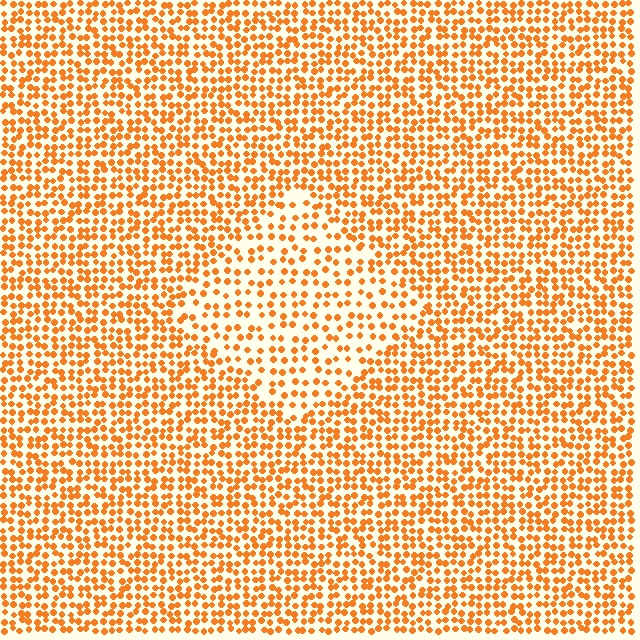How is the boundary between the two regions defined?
The boundary is defined by a change in element density (approximately 1.8x ratio). All elements are the same color, size, and shape.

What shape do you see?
I see a diamond.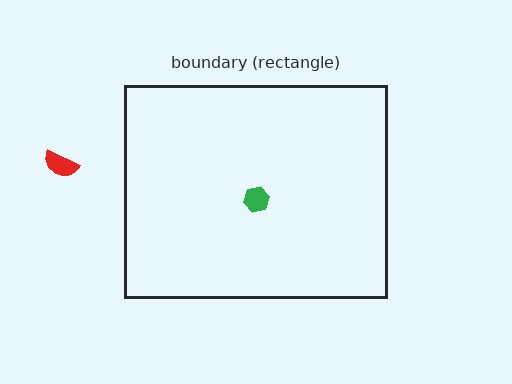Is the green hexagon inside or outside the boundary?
Inside.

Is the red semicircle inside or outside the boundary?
Outside.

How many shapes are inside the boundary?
1 inside, 1 outside.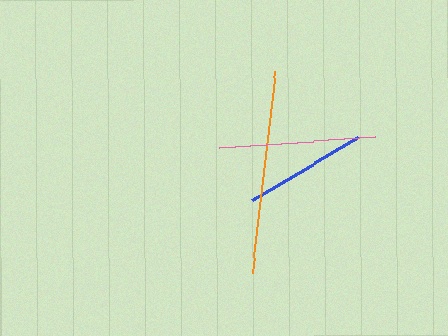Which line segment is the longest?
The orange line is the longest at approximately 204 pixels.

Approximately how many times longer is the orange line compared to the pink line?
The orange line is approximately 1.3 times the length of the pink line.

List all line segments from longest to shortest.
From longest to shortest: orange, pink, blue.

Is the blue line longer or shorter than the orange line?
The orange line is longer than the blue line.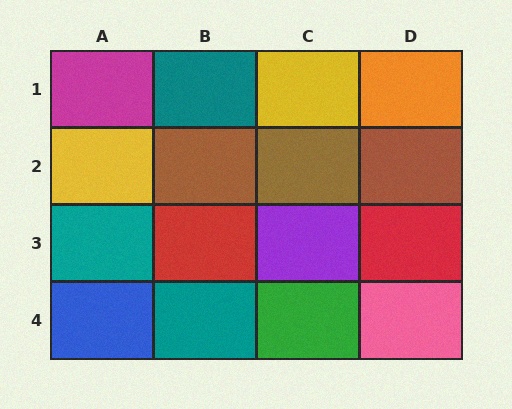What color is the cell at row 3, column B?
Red.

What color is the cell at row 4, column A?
Blue.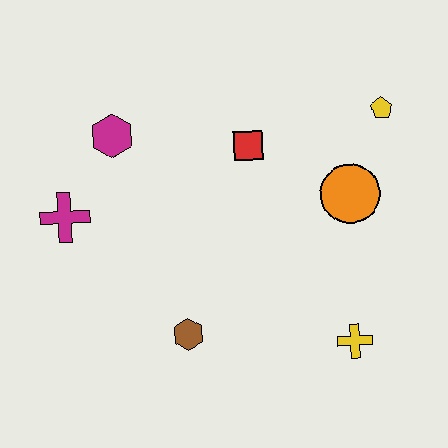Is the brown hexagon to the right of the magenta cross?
Yes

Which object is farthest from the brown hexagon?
The yellow pentagon is farthest from the brown hexagon.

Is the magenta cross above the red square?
No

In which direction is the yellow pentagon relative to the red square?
The yellow pentagon is to the right of the red square.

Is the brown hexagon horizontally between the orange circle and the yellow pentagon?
No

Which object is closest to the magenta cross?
The magenta hexagon is closest to the magenta cross.